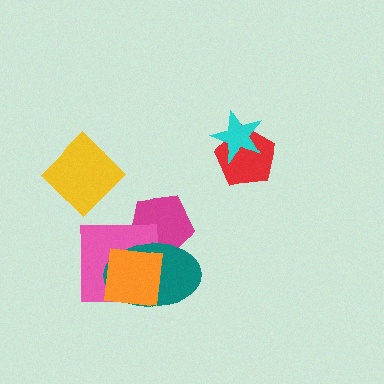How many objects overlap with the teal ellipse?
3 objects overlap with the teal ellipse.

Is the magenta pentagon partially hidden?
Yes, it is partially covered by another shape.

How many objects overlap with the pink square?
3 objects overlap with the pink square.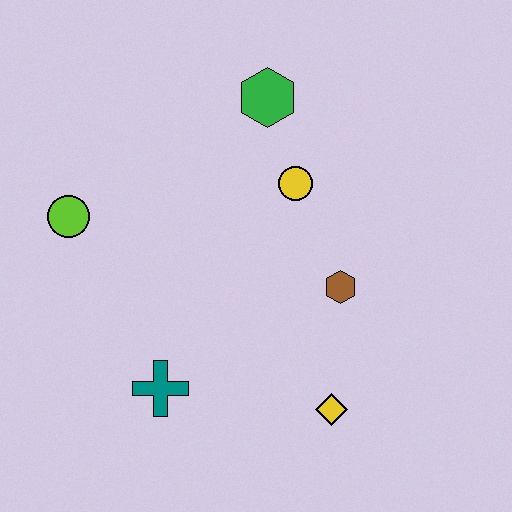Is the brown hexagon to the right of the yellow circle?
Yes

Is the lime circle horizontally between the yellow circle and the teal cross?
No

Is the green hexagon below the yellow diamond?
No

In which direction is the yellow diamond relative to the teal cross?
The yellow diamond is to the right of the teal cross.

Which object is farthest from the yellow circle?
The teal cross is farthest from the yellow circle.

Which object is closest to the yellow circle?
The green hexagon is closest to the yellow circle.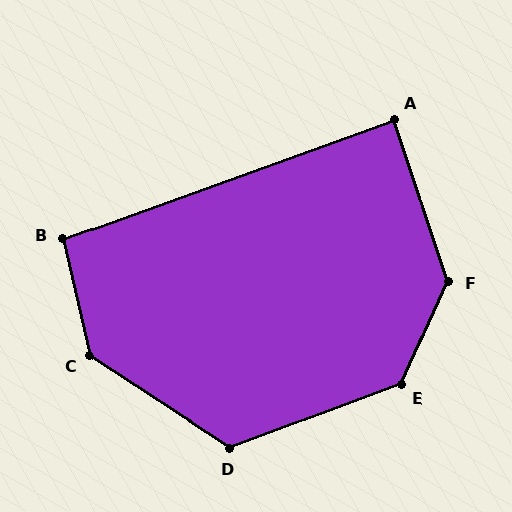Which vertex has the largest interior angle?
F, at approximately 137 degrees.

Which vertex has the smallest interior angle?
A, at approximately 89 degrees.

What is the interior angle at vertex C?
Approximately 136 degrees (obtuse).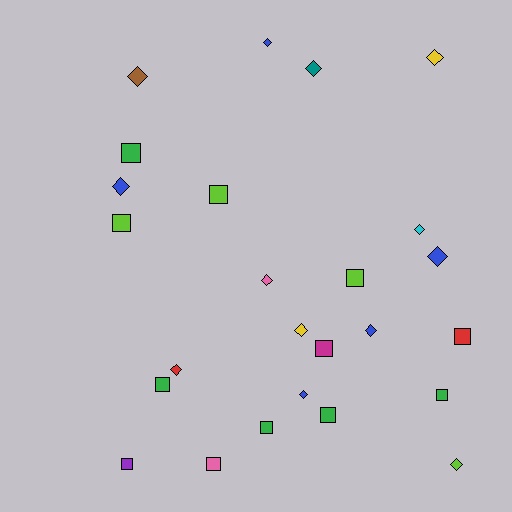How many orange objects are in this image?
There are no orange objects.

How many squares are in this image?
There are 12 squares.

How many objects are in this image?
There are 25 objects.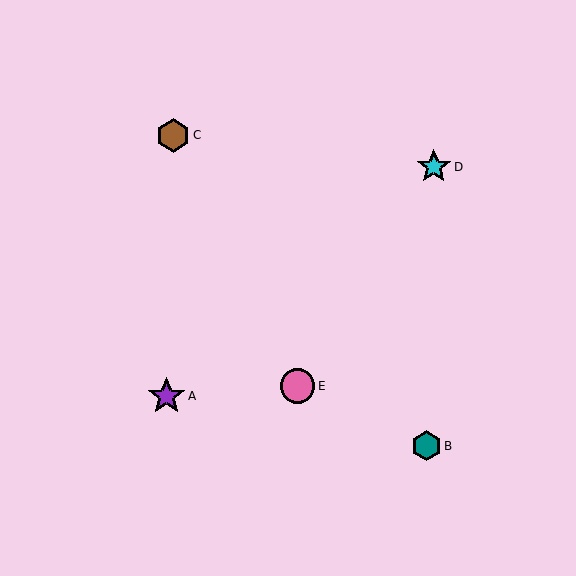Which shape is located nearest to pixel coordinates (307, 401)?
The pink circle (labeled E) at (297, 386) is nearest to that location.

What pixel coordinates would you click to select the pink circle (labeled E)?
Click at (297, 386) to select the pink circle E.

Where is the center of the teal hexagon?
The center of the teal hexagon is at (426, 446).